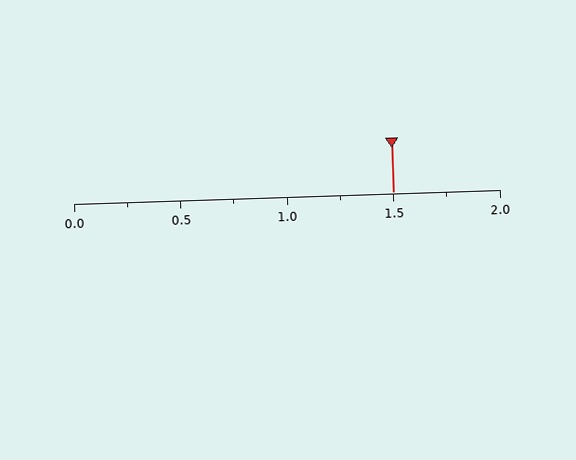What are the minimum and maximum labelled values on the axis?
The axis runs from 0.0 to 2.0.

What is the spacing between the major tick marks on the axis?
The major ticks are spaced 0.5 apart.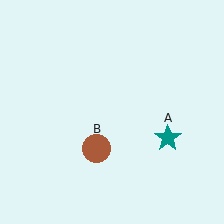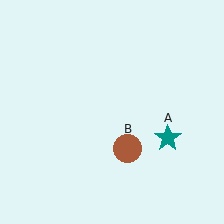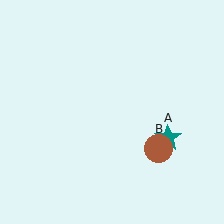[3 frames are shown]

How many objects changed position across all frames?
1 object changed position: brown circle (object B).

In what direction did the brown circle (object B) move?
The brown circle (object B) moved right.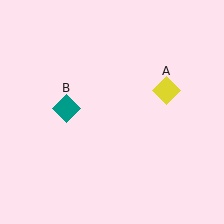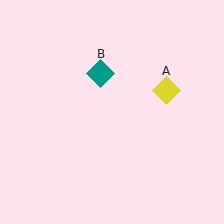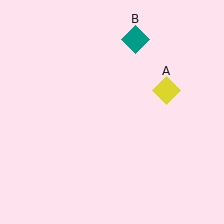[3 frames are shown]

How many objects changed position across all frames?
1 object changed position: teal diamond (object B).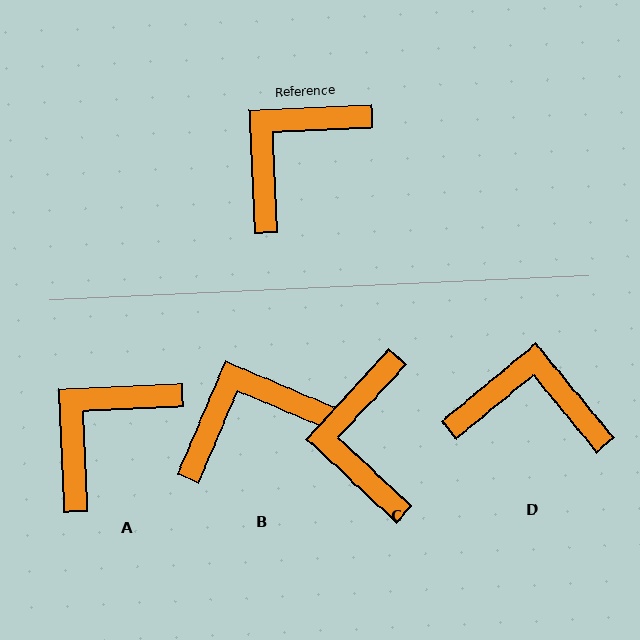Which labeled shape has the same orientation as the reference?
A.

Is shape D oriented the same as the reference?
No, it is off by about 53 degrees.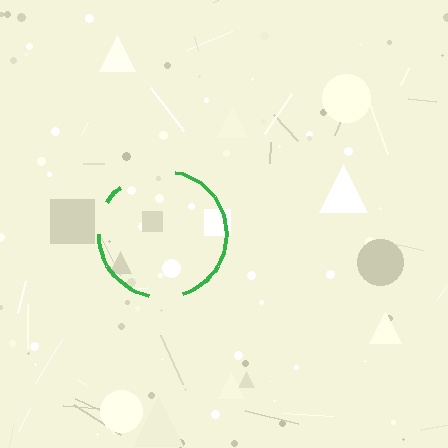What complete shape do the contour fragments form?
The contour fragments form a circle.